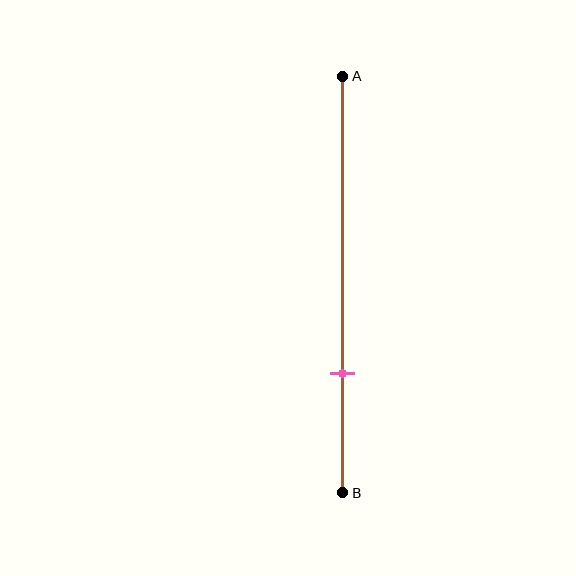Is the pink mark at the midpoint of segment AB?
No, the mark is at about 70% from A, not at the 50% midpoint.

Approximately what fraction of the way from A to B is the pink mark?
The pink mark is approximately 70% of the way from A to B.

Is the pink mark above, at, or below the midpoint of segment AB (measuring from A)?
The pink mark is below the midpoint of segment AB.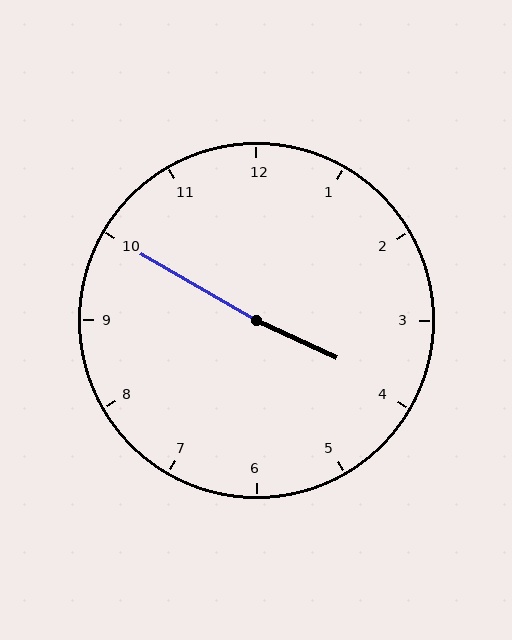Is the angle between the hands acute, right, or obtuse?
It is obtuse.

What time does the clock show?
3:50.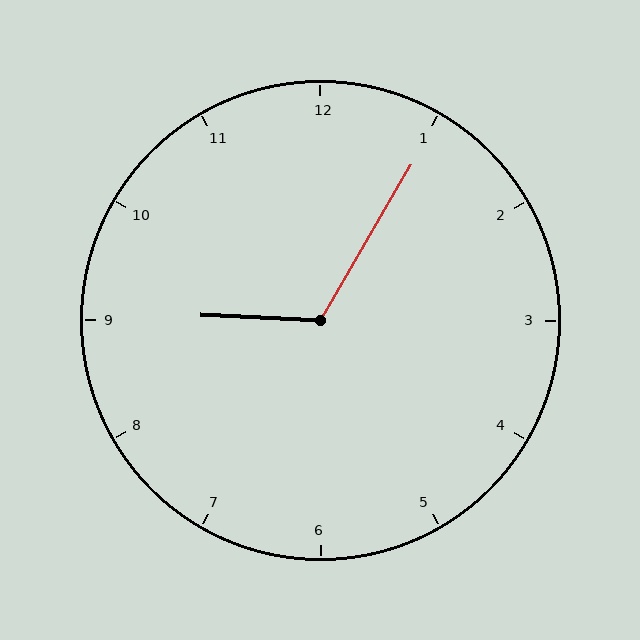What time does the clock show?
9:05.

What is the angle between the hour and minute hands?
Approximately 118 degrees.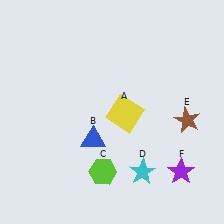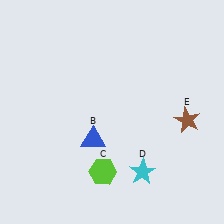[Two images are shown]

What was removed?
The yellow square (A), the purple star (F) were removed in Image 2.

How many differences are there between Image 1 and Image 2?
There are 2 differences between the two images.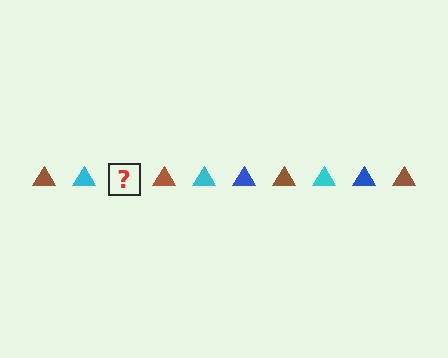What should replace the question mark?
The question mark should be replaced with a blue triangle.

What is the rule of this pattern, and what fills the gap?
The rule is that the pattern cycles through brown, cyan, blue triangles. The gap should be filled with a blue triangle.